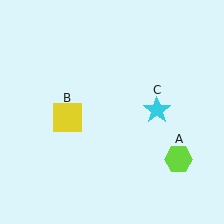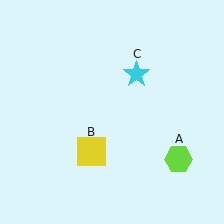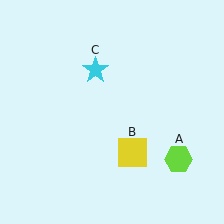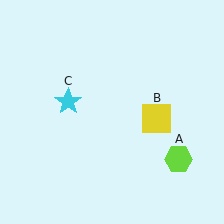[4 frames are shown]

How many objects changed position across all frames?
2 objects changed position: yellow square (object B), cyan star (object C).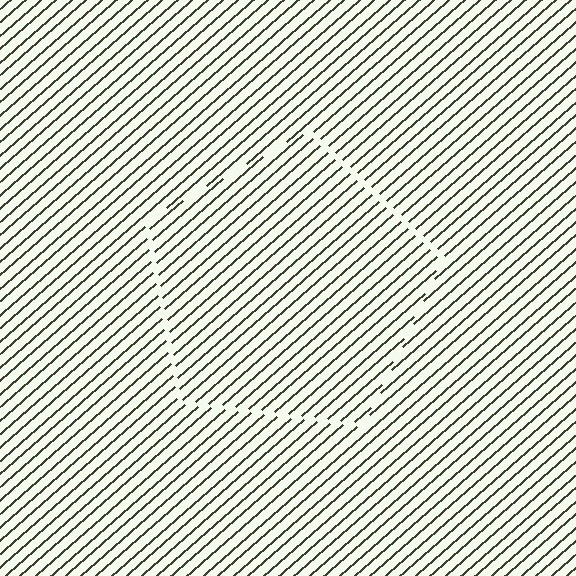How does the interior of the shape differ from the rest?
The interior of the shape contains the same grating, shifted by half a period — the contour is defined by the phase discontinuity where line-ends from the inner and outer gratings abut.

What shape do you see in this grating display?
An illusory pentagon. The interior of the shape contains the same grating, shifted by half a period — the contour is defined by the phase discontinuity where line-ends from the inner and outer gratings abut.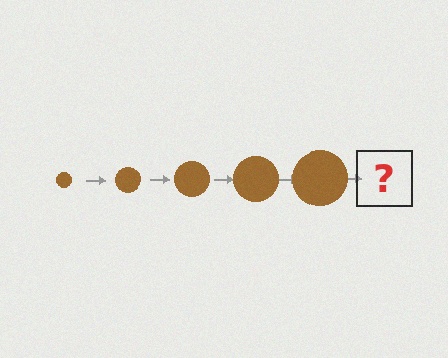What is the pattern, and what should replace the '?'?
The pattern is that the circle gets progressively larger each step. The '?' should be a brown circle, larger than the previous one.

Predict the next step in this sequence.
The next step is a brown circle, larger than the previous one.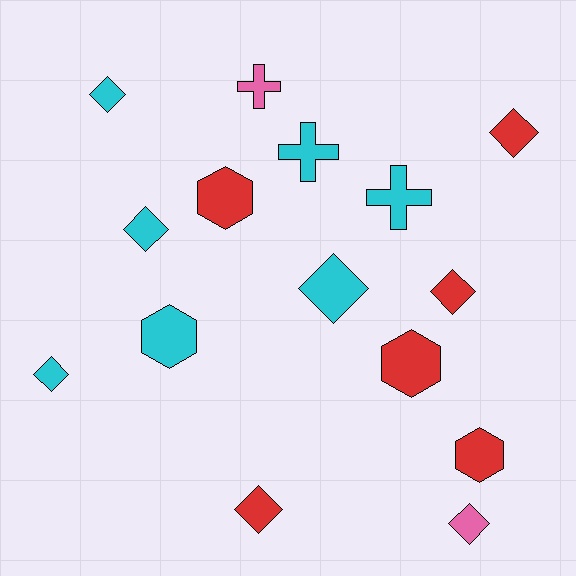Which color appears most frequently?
Cyan, with 7 objects.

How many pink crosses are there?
There is 1 pink cross.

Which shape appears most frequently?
Diamond, with 8 objects.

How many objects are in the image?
There are 15 objects.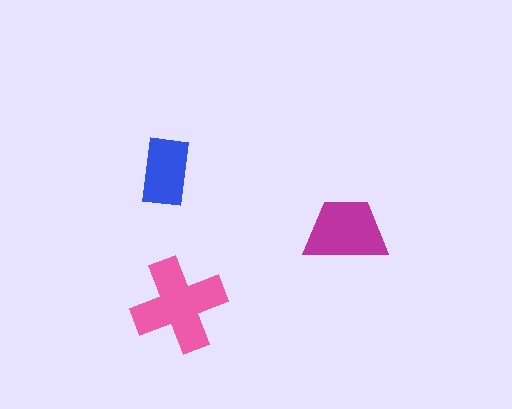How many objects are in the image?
There are 3 objects in the image.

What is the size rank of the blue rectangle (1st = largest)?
3rd.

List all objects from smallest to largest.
The blue rectangle, the magenta trapezoid, the pink cross.